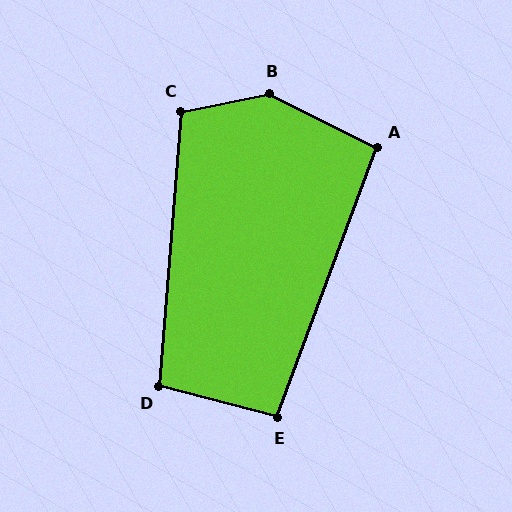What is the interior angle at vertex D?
Approximately 100 degrees (obtuse).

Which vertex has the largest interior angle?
B, at approximately 142 degrees.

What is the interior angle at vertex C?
Approximately 106 degrees (obtuse).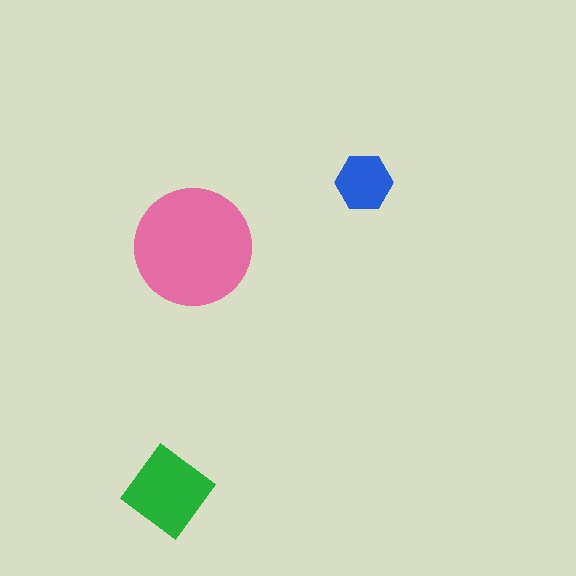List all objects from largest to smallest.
The pink circle, the green diamond, the blue hexagon.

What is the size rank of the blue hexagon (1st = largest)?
3rd.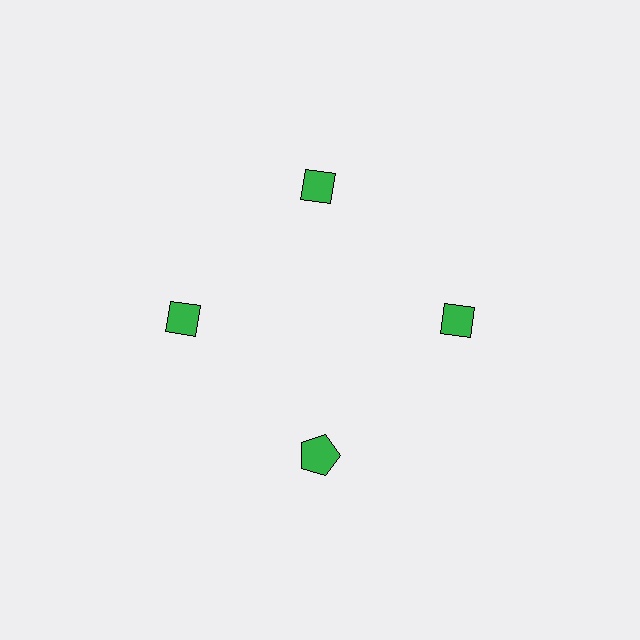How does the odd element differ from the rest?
It has a different shape: pentagon instead of diamond.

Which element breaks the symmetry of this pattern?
The green pentagon at roughly the 6 o'clock position breaks the symmetry. All other shapes are green diamonds.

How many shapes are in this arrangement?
There are 4 shapes arranged in a ring pattern.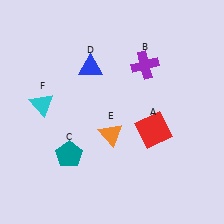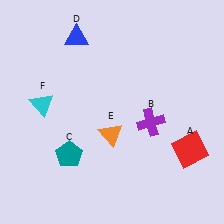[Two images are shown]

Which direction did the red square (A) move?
The red square (A) moved right.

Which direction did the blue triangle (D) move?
The blue triangle (D) moved up.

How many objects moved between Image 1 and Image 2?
3 objects moved between the two images.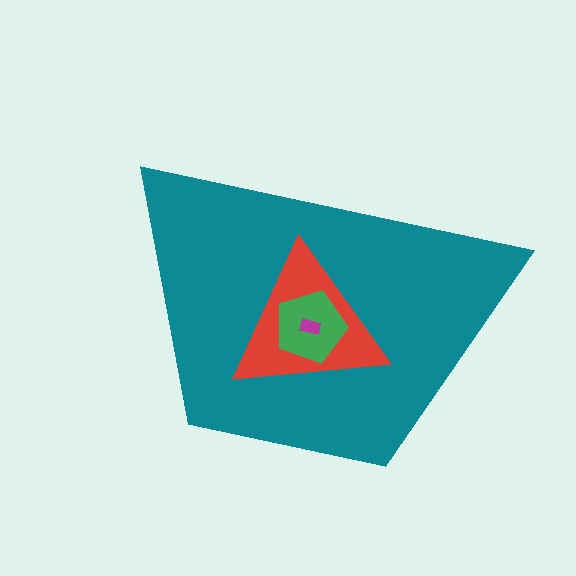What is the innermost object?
The magenta rectangle.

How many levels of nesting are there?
4.